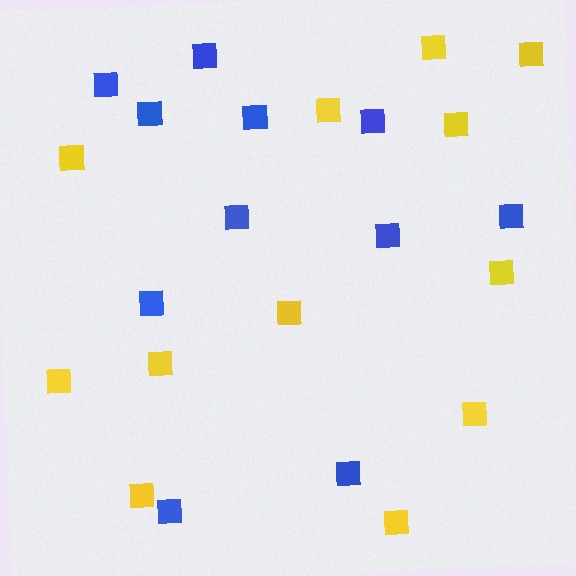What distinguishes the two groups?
There are 2 groups: one group of blue squares (11) and one group of yellow squares (12).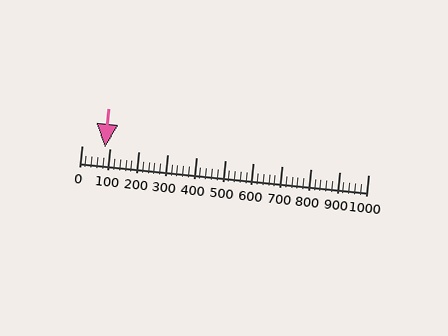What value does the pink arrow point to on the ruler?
The pink arrow points to approximately 80.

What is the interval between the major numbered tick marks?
The major tick marks are spaced 100 units apart.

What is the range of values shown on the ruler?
The ruler shows values from 0 to 1000.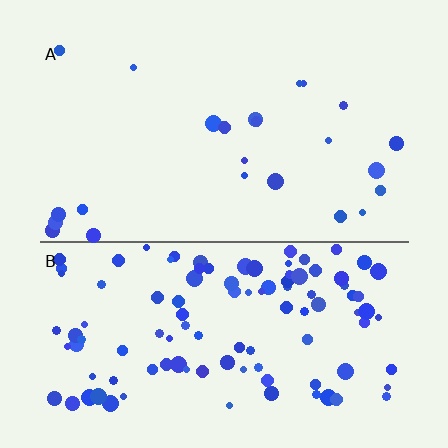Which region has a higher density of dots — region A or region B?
B (the bottom).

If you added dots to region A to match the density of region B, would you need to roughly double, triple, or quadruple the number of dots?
Approximately quadruple.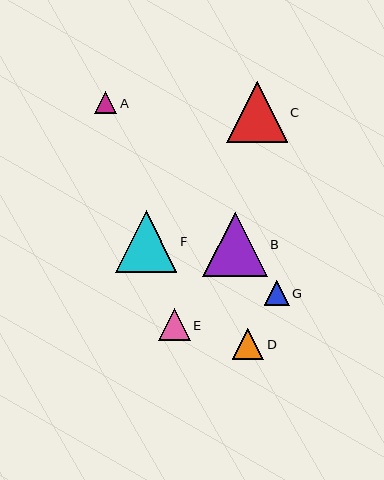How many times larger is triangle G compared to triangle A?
Triangle G is approximately 1.1 times the size of triangle A.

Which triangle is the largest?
Triangle B is the largest with a size of approximately 64 pixels.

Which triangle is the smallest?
Triangle A is the smallest with a size of approximately 22 pixels.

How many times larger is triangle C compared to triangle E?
Triangle C is approximately 1.9 times the size of triangle E.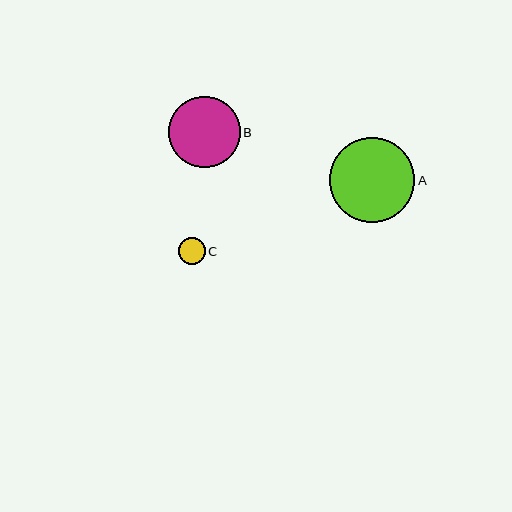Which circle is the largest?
Circle A is the largest with a size of approximately 85 pixels.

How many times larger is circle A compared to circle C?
Circle A is approximately 3.2 times the size of circle C.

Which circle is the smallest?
Circle C is the smallest with a size of approximately 27 pixels.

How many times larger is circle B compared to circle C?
Circle B is approximately 2.7 times the size of circle C.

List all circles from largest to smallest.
From largest to smallest: A, B, C.